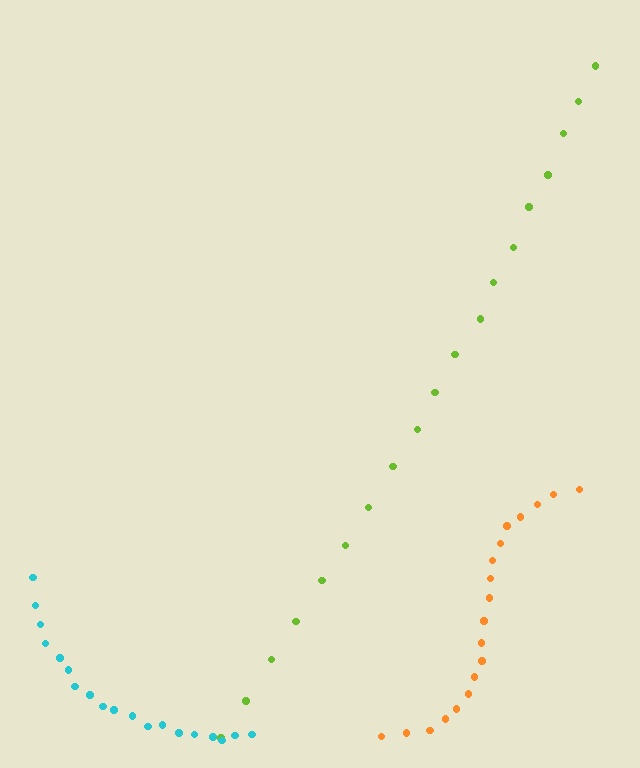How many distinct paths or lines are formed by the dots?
There are 3 distinct paths.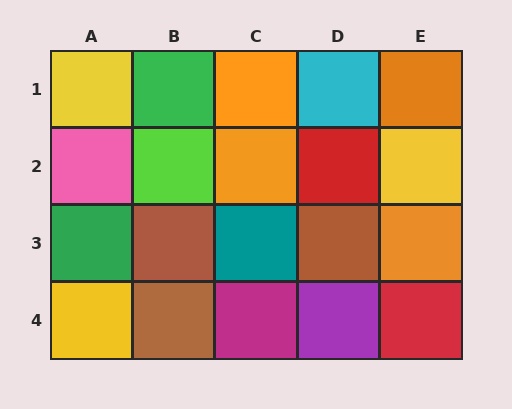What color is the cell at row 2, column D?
Red.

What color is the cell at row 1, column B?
Green.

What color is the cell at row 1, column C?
Orange.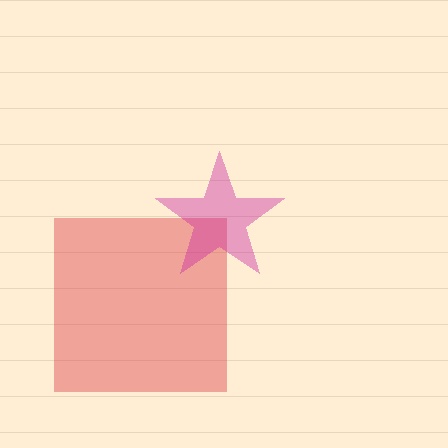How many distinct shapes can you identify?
There are 2 distinct shapes: a red square, a magenta star.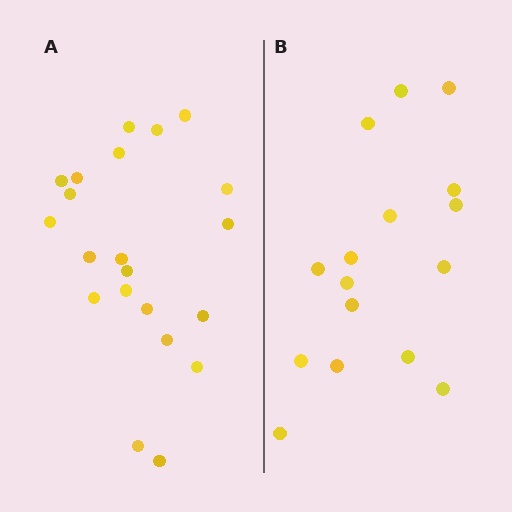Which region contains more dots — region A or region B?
Region A (the left region) has more dots.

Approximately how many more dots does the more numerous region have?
Region A has about 5 more dots than region B.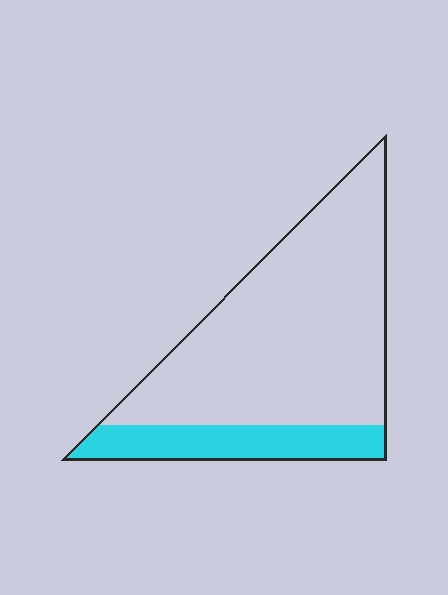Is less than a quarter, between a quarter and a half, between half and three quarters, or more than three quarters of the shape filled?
Less than a quarter.